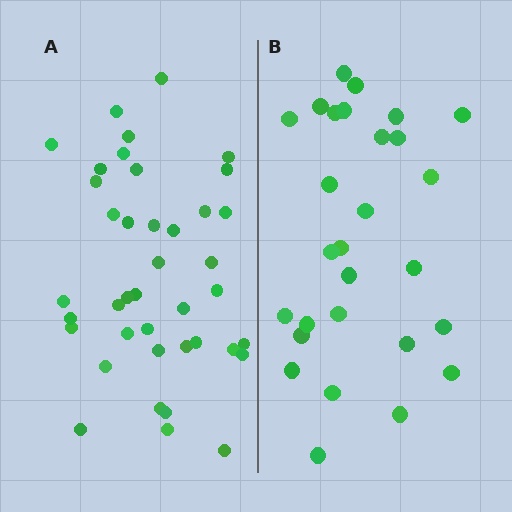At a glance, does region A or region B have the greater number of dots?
Region A (the left region) has more dots.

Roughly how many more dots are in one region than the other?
Region A has roughly 12 or so more dots than region B.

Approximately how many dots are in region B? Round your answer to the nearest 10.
About 30 dots. (The exact count is 28, which rounds to 30.)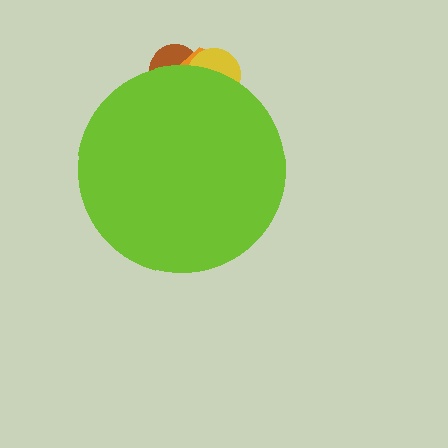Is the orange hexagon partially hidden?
Yes, the orange hexagon is partially hidden behind the lime circle.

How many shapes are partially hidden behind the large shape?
3 shapes are partially hidden.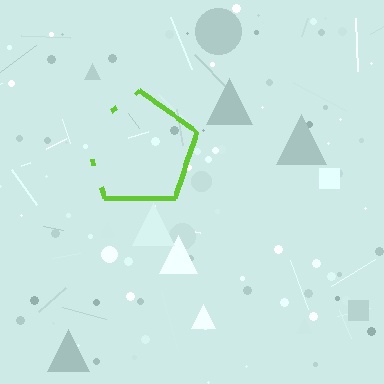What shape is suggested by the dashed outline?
The dashed outline suggests a pentagon.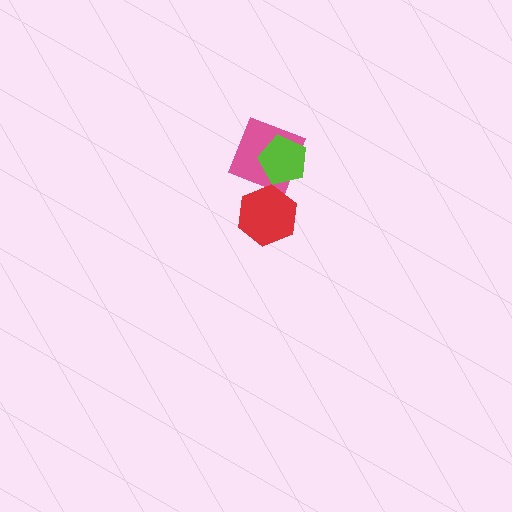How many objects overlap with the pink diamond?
2 objects overlap with the pink diamond.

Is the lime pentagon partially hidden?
No, no other shape covers it.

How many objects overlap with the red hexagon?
1 object overlaps with the red hexagon.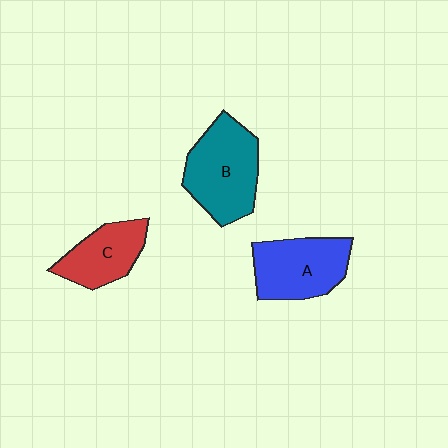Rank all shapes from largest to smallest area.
From largest to smallest: B (teal), A (blue), C (red).